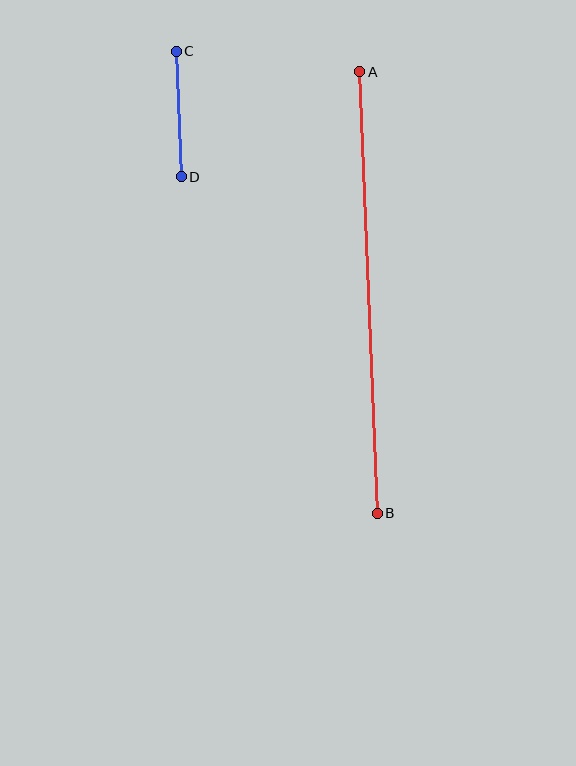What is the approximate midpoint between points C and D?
The midpoint is at approximately (179, 114) pixels.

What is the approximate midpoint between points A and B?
The midpoint is at approximately (369, 293) pixels.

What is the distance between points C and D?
The distance is approximately 126 pixels.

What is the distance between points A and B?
The distance is approximately 442 pixels.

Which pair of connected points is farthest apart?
Points A and B are farthest apart.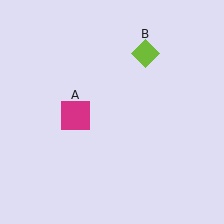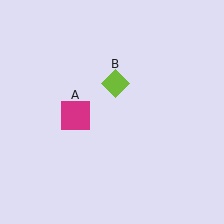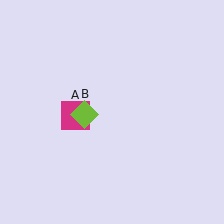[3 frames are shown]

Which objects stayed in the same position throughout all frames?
Magenta square (object A) remained stationary.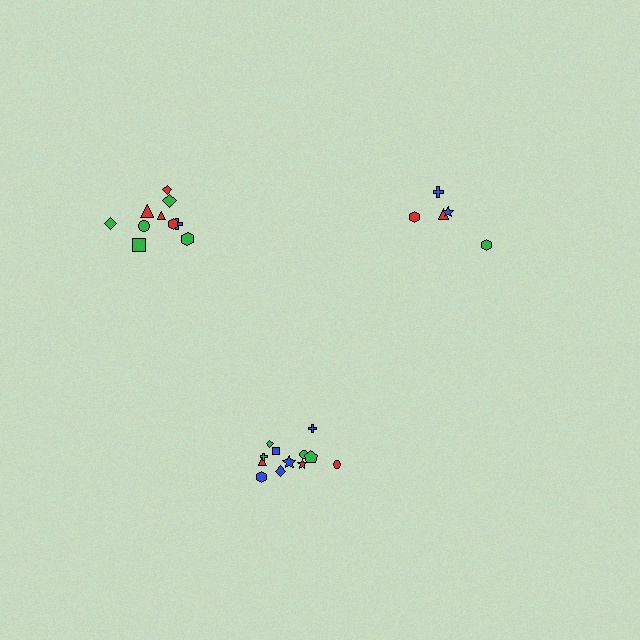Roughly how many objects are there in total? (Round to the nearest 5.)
Roughly 25 objects in total.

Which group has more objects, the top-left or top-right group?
The top-left group.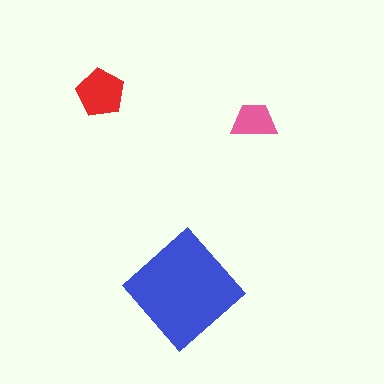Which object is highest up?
The red pentagon is topmost.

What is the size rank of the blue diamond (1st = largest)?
1st.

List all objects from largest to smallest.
The blue diamond, the red pentagon, the pink trapezoid.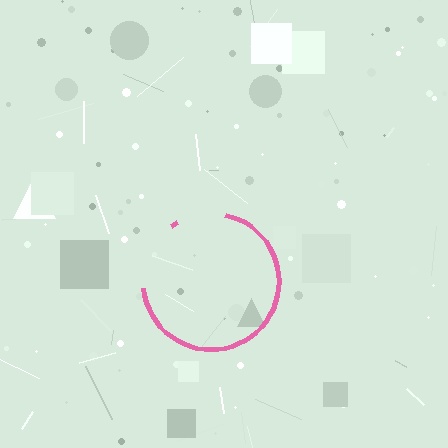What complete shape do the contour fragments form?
The contour fragments form a circle.